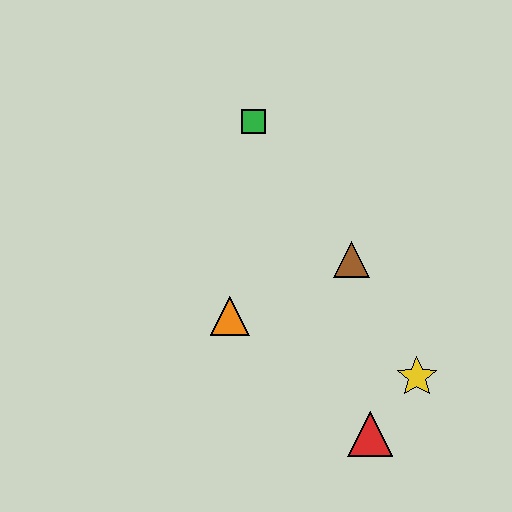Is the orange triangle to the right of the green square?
No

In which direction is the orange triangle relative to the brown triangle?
The orange triangle is to the left of the brown triangle.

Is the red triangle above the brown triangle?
No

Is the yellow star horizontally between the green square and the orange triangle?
No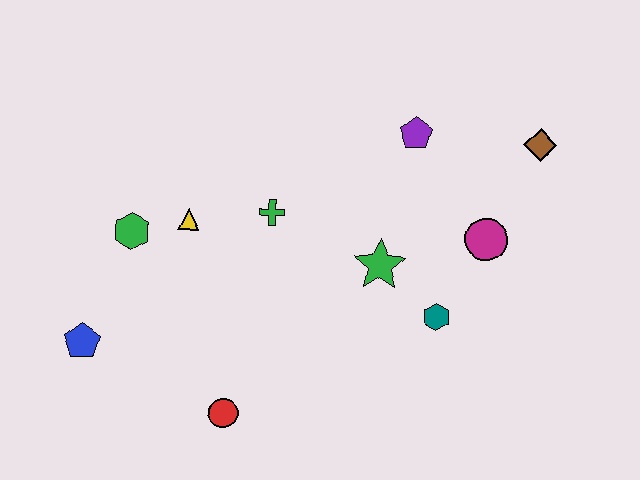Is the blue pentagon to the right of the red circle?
No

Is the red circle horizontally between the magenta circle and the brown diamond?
No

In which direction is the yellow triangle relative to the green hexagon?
The yellow triangle is to the right of the green hexagon.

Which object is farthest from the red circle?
The brown diamond is farthest from the red circle.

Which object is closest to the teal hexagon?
The green star is closest to the teal hexagon.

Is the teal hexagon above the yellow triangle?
No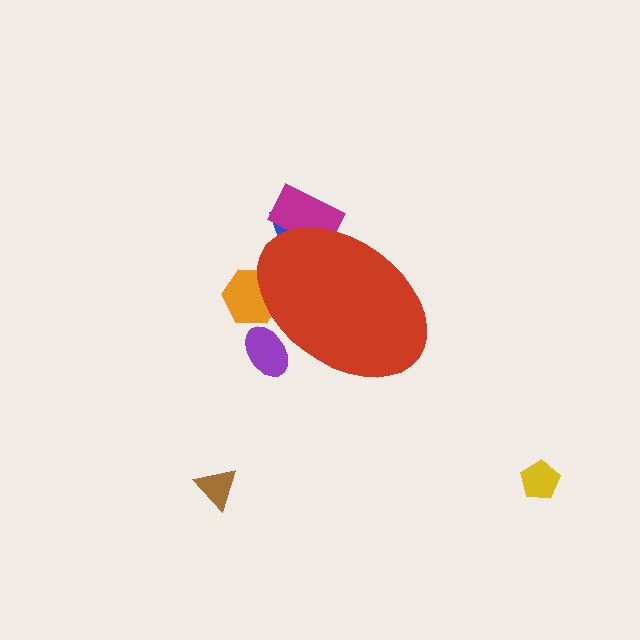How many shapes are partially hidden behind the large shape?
4 shapes are partially hidden.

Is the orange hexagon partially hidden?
Yes, the orange hexagon is partially hidden behind the red ellipse.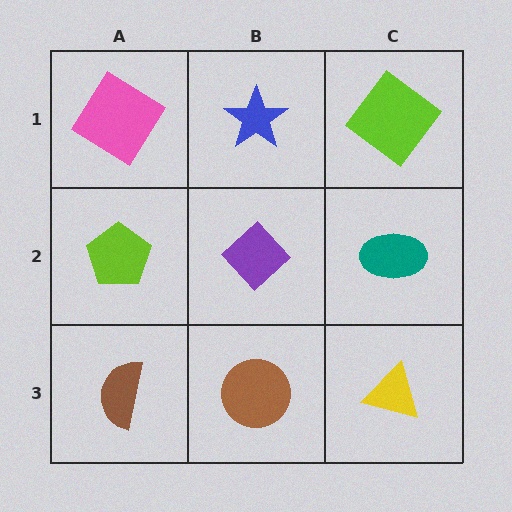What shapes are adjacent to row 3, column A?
A lime pentagon (row 2, column A), a brown circle (row 3, column B).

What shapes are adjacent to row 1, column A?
A lime pentagon (row 2, column A), a blue star (row 1, column B).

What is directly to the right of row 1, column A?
A blue star.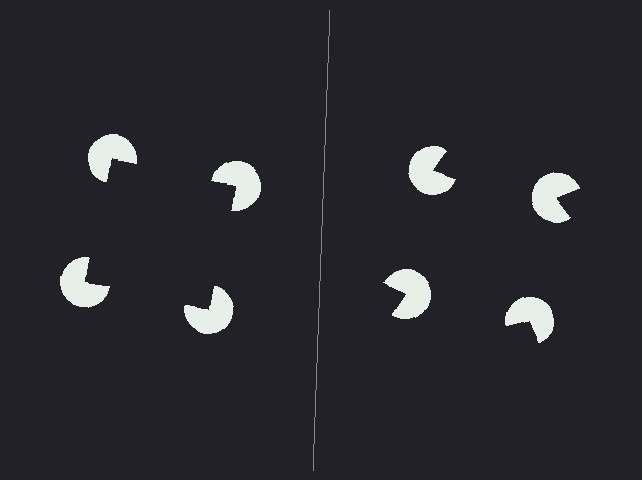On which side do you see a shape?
An illusory square appears on the left side. On the right side the wedge cuts are rotated, so no coherent shape forms.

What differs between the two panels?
The pac-man discs are positioned identically on both sides; only the wedge orientations differ. On the left they align to a square; on the right they are misaligned.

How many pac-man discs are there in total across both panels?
8 — 4 on each side.